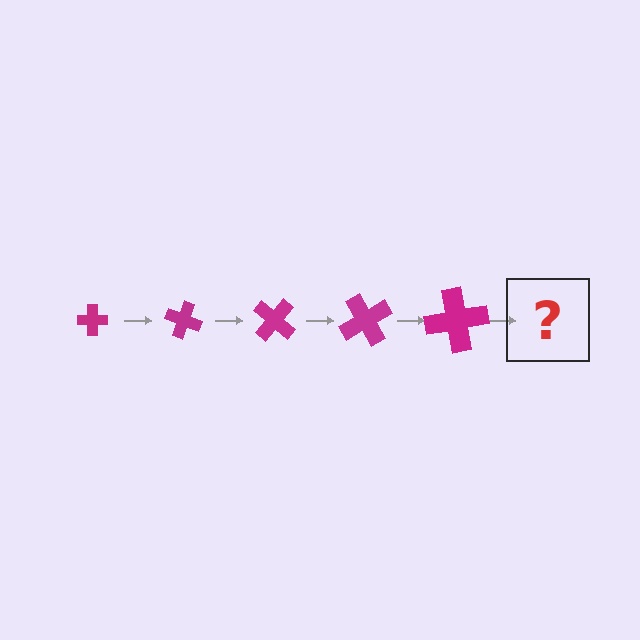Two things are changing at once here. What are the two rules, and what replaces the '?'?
The two rules are that the cross grows larger each step and it rotates 20 degrees each step. The '?' should be a cross, larger than the previous one and rotated 100 degrees from the start.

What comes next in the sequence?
The next element should be a cross, larger than the previous one and rotated 100 degrees from the start.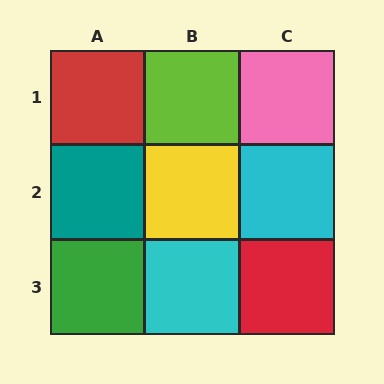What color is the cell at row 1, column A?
Red.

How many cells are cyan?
2 cells are cyan.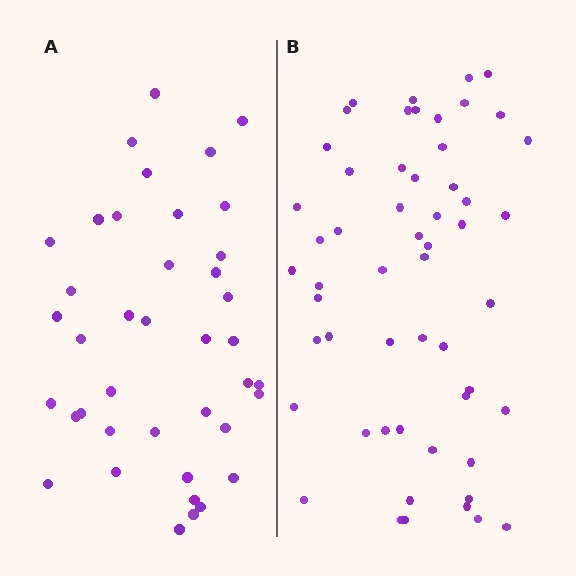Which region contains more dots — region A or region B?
Region B (the right region) has more dots.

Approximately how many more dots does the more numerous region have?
Region B has approximately 15 more dots than region A.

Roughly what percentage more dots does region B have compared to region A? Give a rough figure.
About 40% more.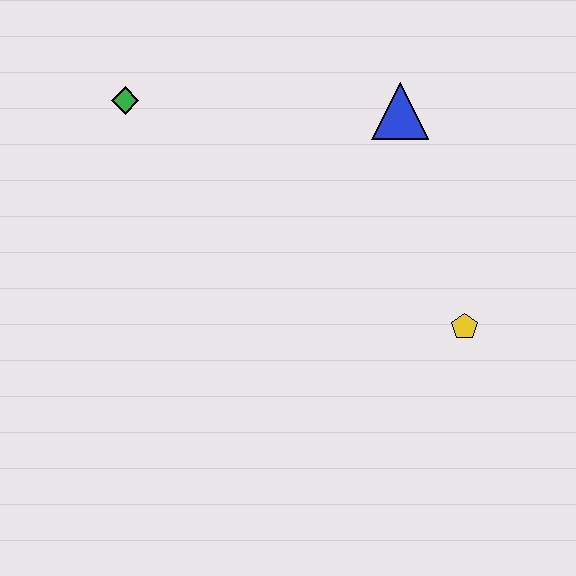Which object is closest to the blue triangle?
The yellow pentagon is closest to the blue triangle.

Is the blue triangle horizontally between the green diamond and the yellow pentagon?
Yes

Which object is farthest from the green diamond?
The yellow pentagon is farthest from the green diamond.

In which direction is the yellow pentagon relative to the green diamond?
The yellow pentagon is to the right of the green diamond.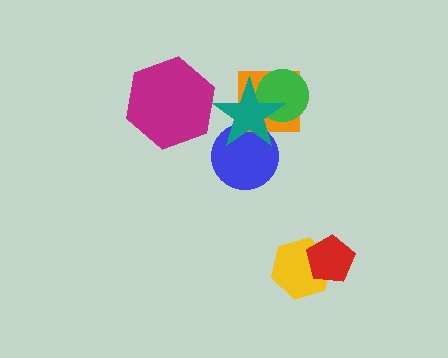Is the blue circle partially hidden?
Yes, it is partially covered by another shape.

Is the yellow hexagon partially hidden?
Yes, it is partially covered by another shape.